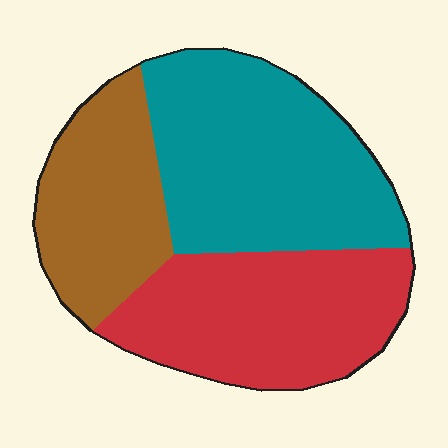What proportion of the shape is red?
Red takes up about one third (1/3) of the shape.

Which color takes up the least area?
Brown, at roughly 25%.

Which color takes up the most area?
Teal, at roughly 40%.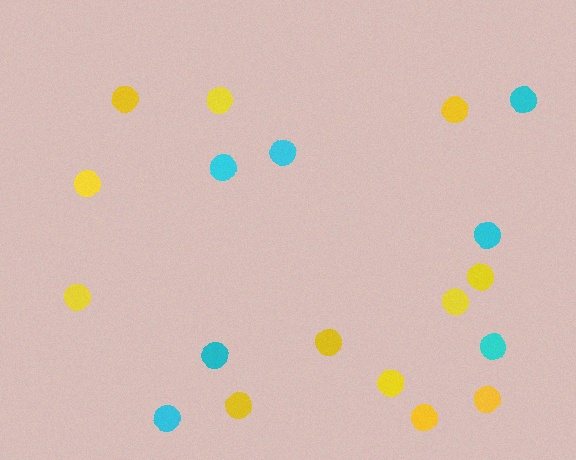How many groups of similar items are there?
There are 2 groups: one group of cyan circles (7) and one group of yellow circles (12).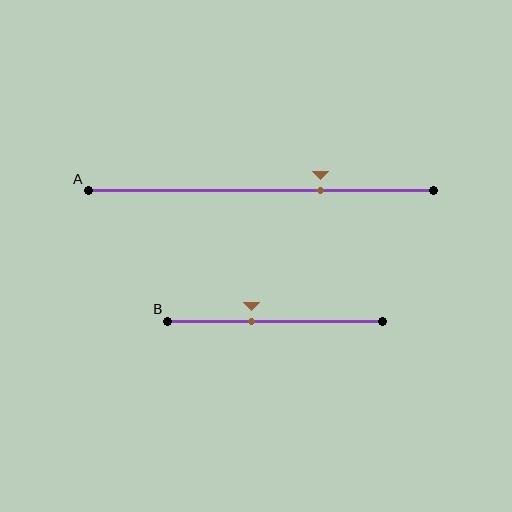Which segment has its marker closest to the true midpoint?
Segment B has its marker closest to the true midpoint.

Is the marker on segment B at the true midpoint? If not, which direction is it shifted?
No, the marker on segment B is shifted to the left by about 11% of the segment length.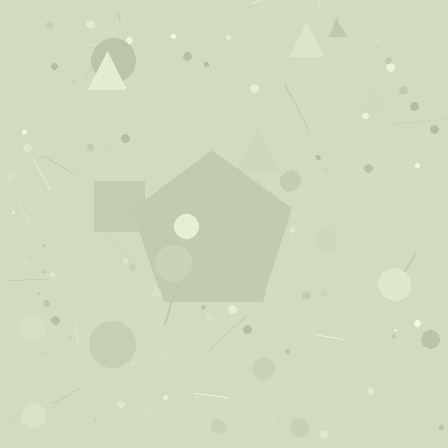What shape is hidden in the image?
A pentagon is hidden in the image.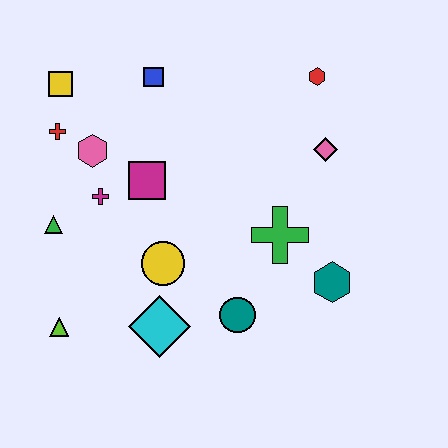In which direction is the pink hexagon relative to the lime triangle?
The pink hexagon is above the lime triangle.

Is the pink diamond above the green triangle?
Yes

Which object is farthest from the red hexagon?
The lime triangle is farthest from the red hexagon.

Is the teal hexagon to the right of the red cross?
Yes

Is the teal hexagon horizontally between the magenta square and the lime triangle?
No